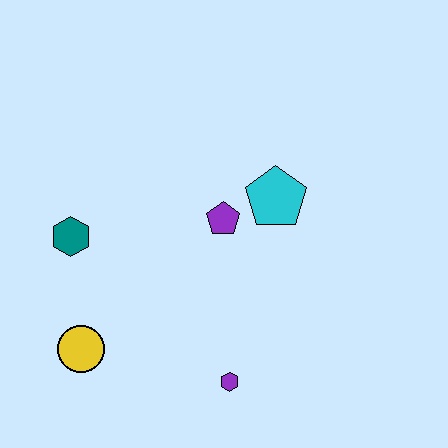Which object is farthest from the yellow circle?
The cyan pentagon is farthest from the yellow circle.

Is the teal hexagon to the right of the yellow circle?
No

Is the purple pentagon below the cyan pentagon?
Yes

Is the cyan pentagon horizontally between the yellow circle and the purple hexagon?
No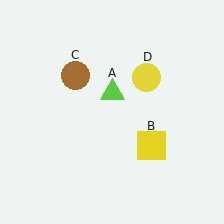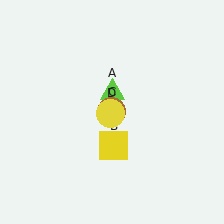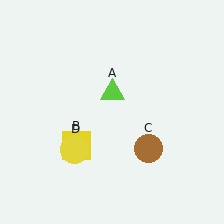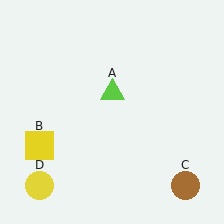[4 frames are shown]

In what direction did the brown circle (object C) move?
The brown circle (object C) moved down and to the right.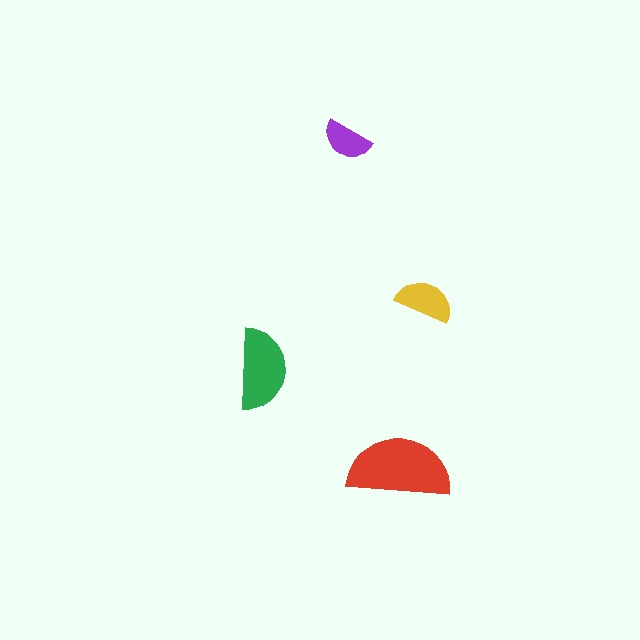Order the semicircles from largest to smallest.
the red one, the green one, the yellow one, the purple one.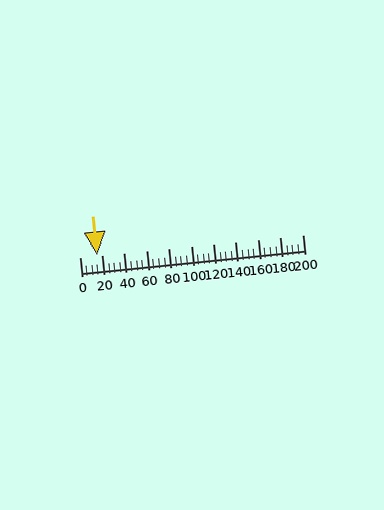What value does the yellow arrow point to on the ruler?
The yellow arrow points to approximately 15.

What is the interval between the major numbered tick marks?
The major tick marks are spaced 20 units apart.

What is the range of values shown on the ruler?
The ruler shows values from 0 to 200.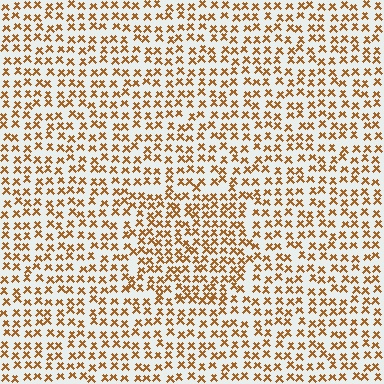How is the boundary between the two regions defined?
The boundary is defined by a change in element density (approximately 1.4x ratio). All elements are the same color, size, and shape.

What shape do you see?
I see a rectangle.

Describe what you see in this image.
The image contains small brown elements arranged at two different densities. A rectangle-shaped region is visible where the elements are more densely packed than the surrounding area.